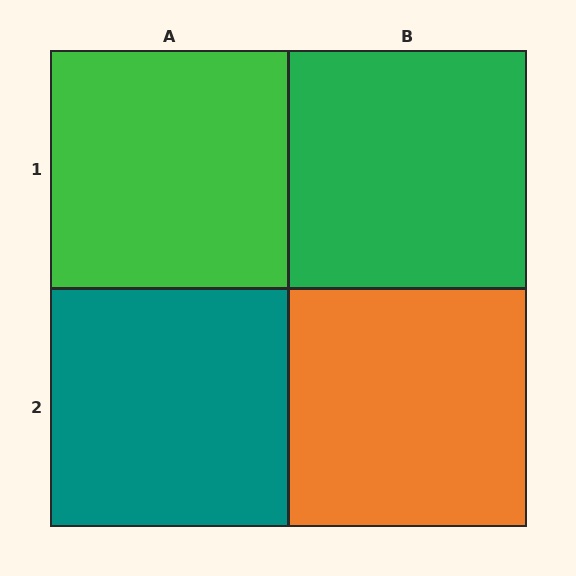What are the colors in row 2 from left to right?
Teal, orange.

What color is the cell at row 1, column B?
Green.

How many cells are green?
2 cells are green.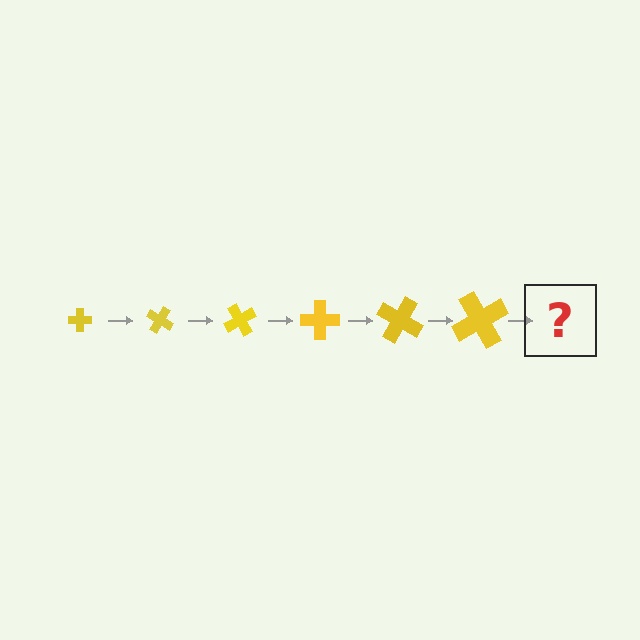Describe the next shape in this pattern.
It should be a cross, larger than the previous one and rotated 180 degrees from the start.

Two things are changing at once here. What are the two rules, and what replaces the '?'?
The two rules are that the cross grows larger each step and it rotates 30 degrees each step. The '?' should be a cross, larger than the previous one and rotated 180 degrees from the start.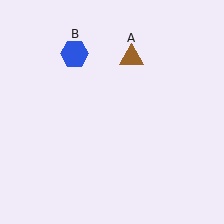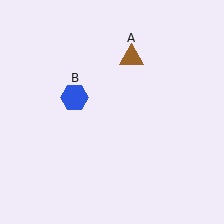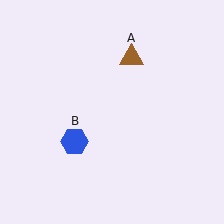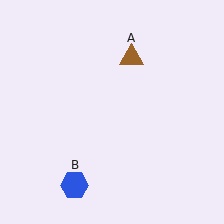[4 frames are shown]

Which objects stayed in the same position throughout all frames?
Brown triangle (object A) remained stationary.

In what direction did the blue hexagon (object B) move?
The blue hexagon (object B) moved down.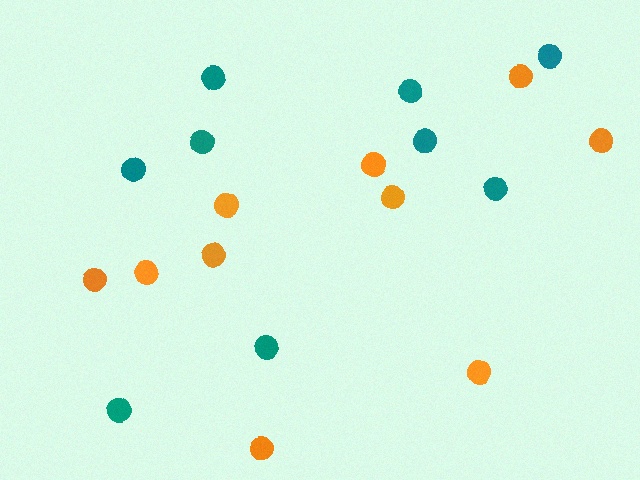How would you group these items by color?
There are 2 groups: one group of teal circles (9) and one group of orange circles (10).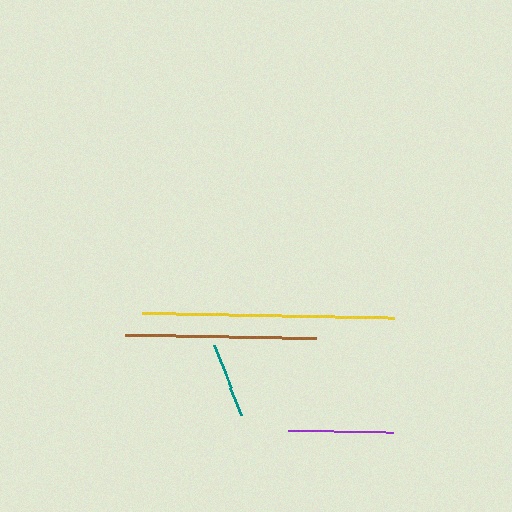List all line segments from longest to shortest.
From longest to shortest: yellow, brown, purple, teal.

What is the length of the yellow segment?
The yellow segment is approximately 252 pixels long.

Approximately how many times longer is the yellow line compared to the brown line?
The yellow line is approximately 1.3 times the length of the brown line.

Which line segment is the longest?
The yellow line is the longest at approximately 252 pixels.